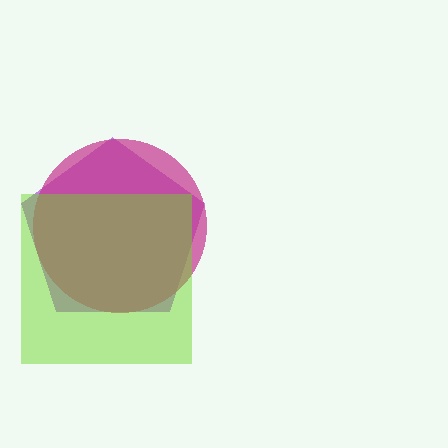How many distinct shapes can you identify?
There are 3 distinct shapes: a purple pentagon, a magenta circle, a lime square.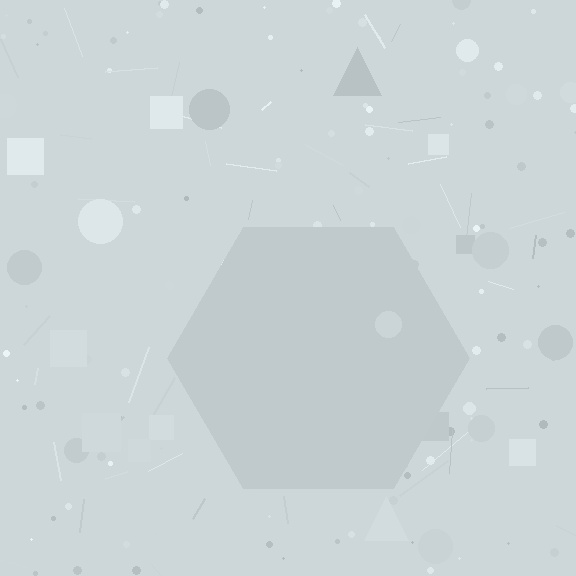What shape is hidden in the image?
A hexagon is hidden in the image.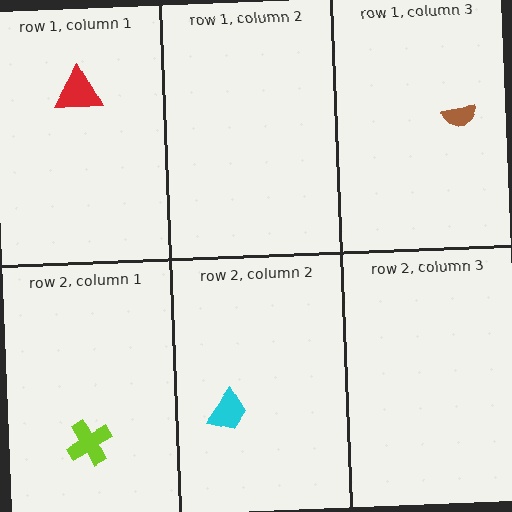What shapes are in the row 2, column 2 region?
The cyan trapezoid.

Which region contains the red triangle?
The row 1, column 1 region.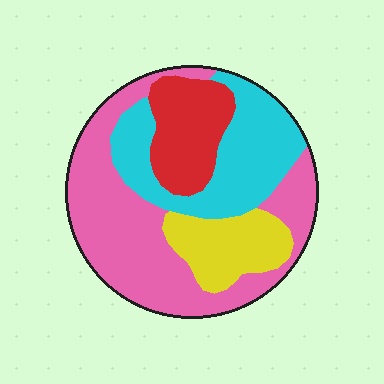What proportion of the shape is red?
Red takes up about one sixth (1/6) of the shape.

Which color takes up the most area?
Pink, at roughly 45%.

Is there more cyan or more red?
Cyan.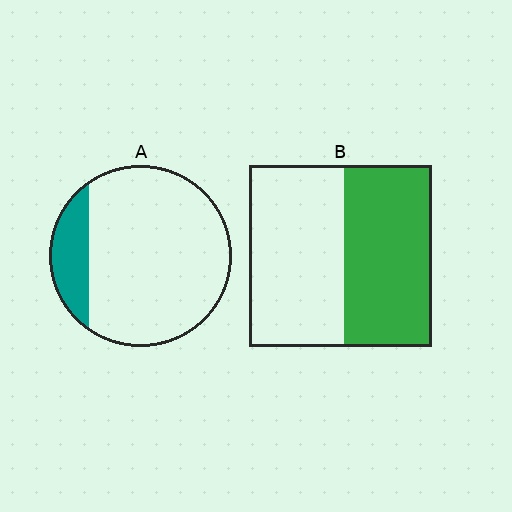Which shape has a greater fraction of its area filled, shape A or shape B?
Shape B.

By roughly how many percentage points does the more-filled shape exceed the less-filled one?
By roughly 30 percentage points (B over A).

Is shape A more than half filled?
No.